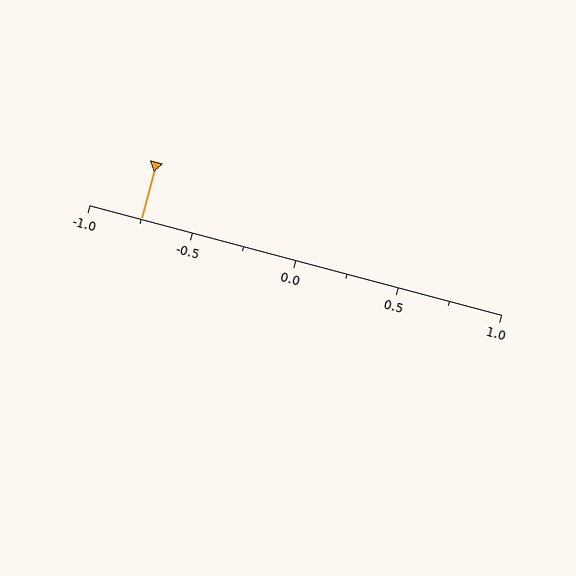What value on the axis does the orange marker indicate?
The marker indicates approximately -0.75.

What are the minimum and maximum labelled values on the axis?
The axis runs from -1.0 to 1.0.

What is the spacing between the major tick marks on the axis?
The major ticks are spaced 0.5 apart.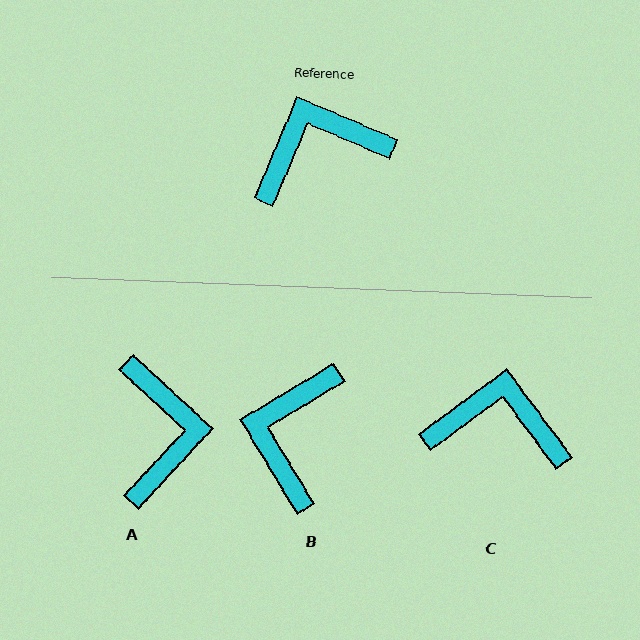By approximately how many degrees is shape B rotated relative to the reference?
Approximately 54 degrees counter-clockwise.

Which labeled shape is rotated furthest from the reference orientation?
A, about 110 degrees away.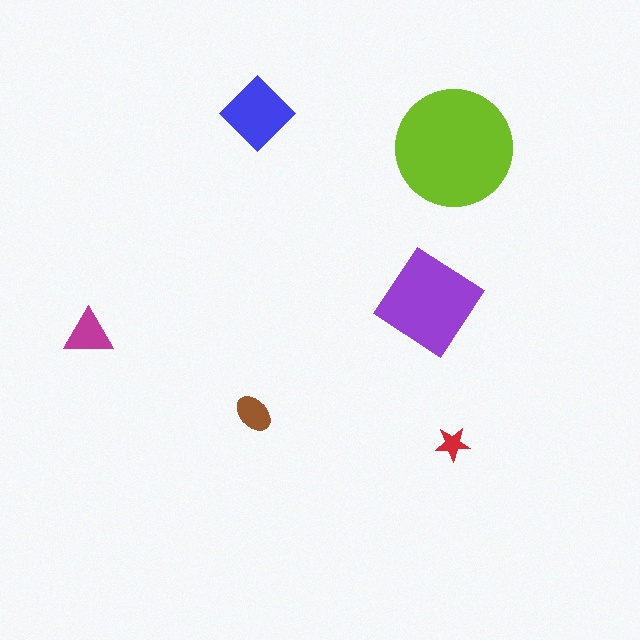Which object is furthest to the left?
The magenta triangle is leftmost.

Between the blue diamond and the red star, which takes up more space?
The blue diamond.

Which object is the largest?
The lime circle.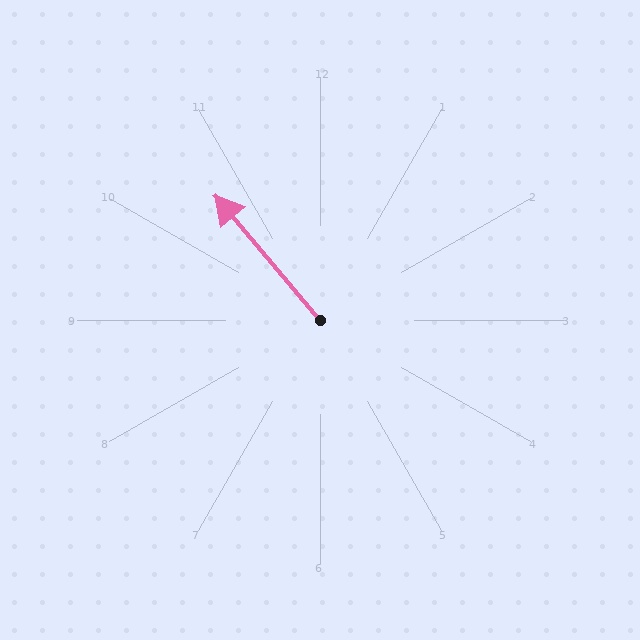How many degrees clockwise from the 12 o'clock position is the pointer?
Approximately 320 degrees.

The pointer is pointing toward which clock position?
Roughly 11 o'clock.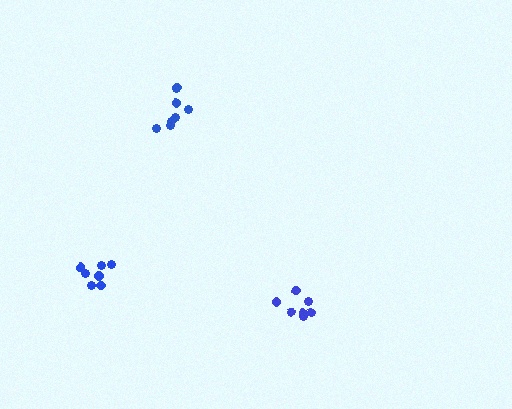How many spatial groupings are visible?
There are 3 spatial groupings.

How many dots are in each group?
Group 1: 7 dots, Group 2: 7 dots, Group 3: 8 dots (22 total).